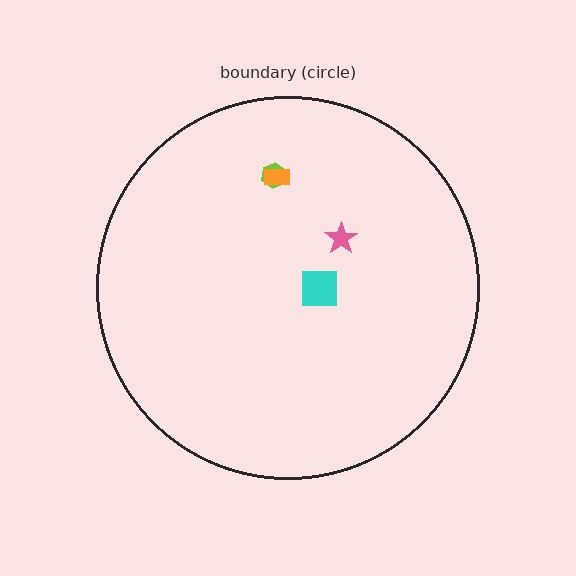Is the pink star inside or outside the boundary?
Inside.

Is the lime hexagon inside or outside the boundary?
Inside.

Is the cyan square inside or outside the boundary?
Inside.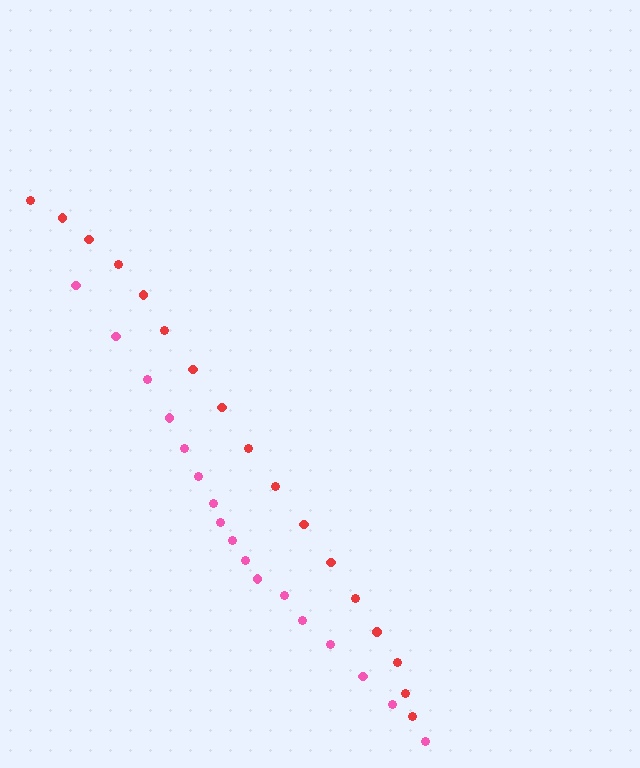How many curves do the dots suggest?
There are 2 distinct paths.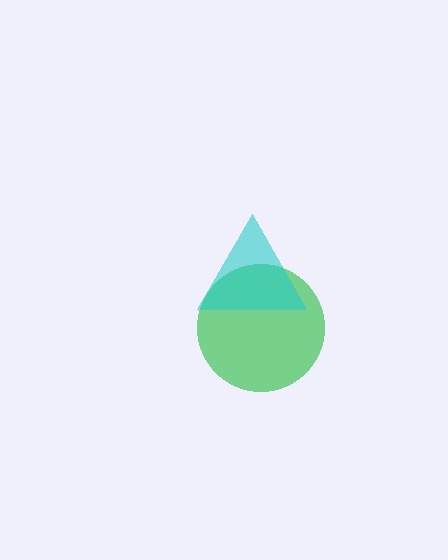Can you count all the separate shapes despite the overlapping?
Yes, there are 2 separate shapes.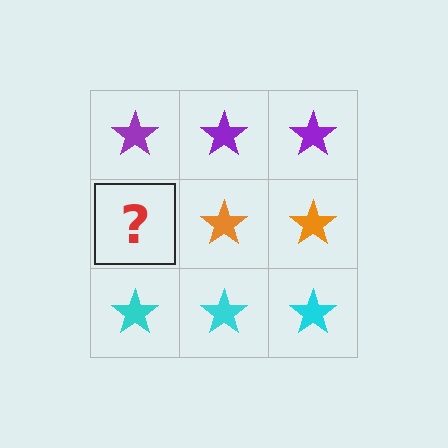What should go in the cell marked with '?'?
The missing cell should contain an orange star.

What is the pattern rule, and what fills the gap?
The rule is that each row has a consistent color. The gap should be filled with an orange star.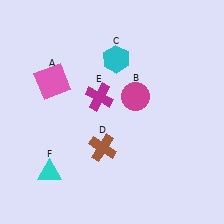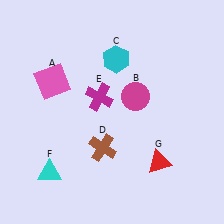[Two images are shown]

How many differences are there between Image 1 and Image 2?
There is 1 difference between the two images.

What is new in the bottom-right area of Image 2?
A red triangle (G) was added in the bottom-right area of Image 2.